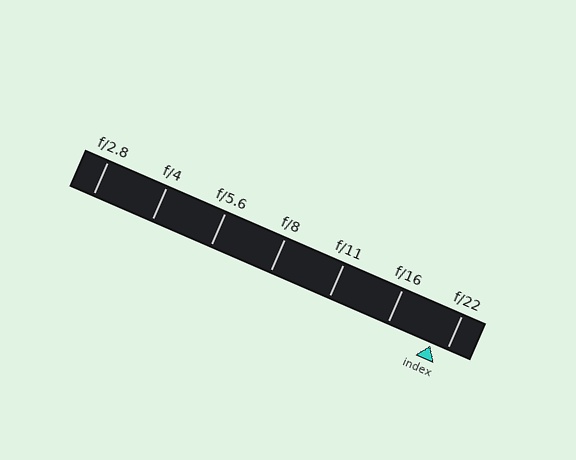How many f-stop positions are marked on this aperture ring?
There are 7 f-stop positions marked.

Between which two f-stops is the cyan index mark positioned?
The index mark is between f/16 and f/22.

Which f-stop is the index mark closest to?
The index mark is closest to f/22.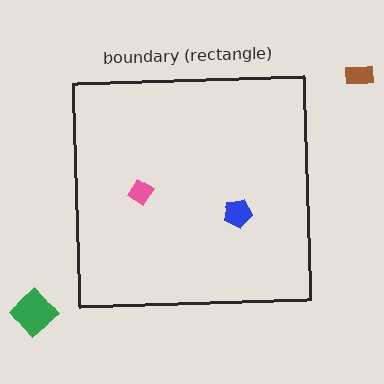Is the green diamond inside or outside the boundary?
Outside.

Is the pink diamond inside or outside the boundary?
Inside.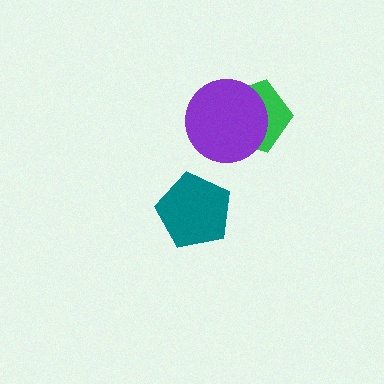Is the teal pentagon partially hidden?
No, no other shape covers it.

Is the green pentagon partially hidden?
Yes, it is partially covered by another shape.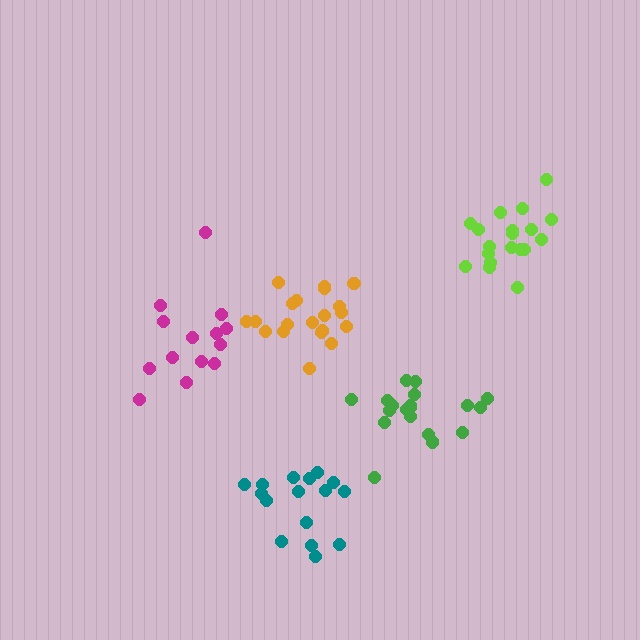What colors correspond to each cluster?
The clusters are colored: teal, magenta, orange, lime, green.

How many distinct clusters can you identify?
There are 5 distinct clusters.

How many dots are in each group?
Group 1: 16 dots, Group 2: 14 dots, Group 3: 20 dots, Group 4: 20 dots, Group 5: 19 dots (89 total).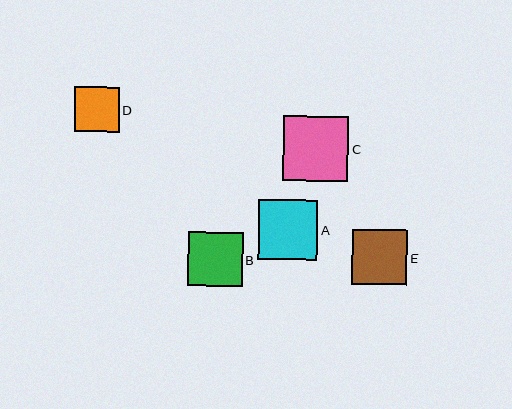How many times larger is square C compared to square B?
Square C is approximately 1.2 times the size of square B.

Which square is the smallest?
Square D is the smallest with a size of approximately 45 pixels.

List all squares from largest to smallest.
From largest to smallest: C, A, E, B, D.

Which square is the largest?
Square C is the largest with a size of approximately 65 pixels.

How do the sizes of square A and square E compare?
Square A and square E are approximately the same size.